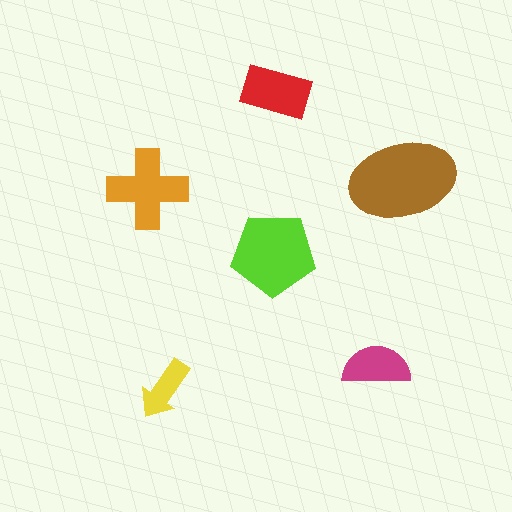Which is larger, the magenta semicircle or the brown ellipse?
The brown ellipse.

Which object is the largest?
The brown ellipse.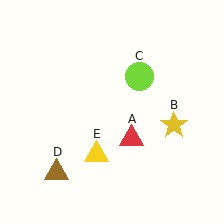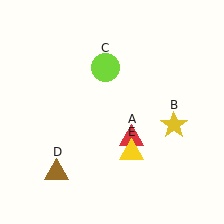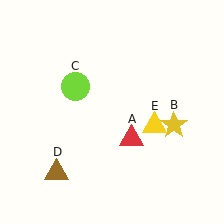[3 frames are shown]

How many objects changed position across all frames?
2 objects changed position: lime circle (object C), yellow triangle (object E).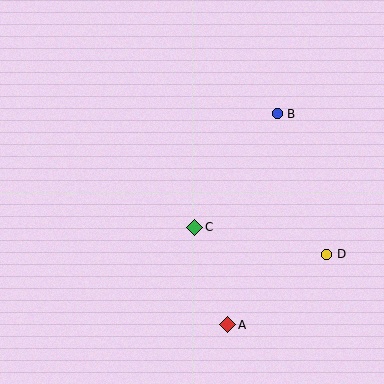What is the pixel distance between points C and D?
The distance between C and D is 135 pixels.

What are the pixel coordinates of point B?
Point B is at (277, 114).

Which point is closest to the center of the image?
Point C at (195, 227) is closest to the center.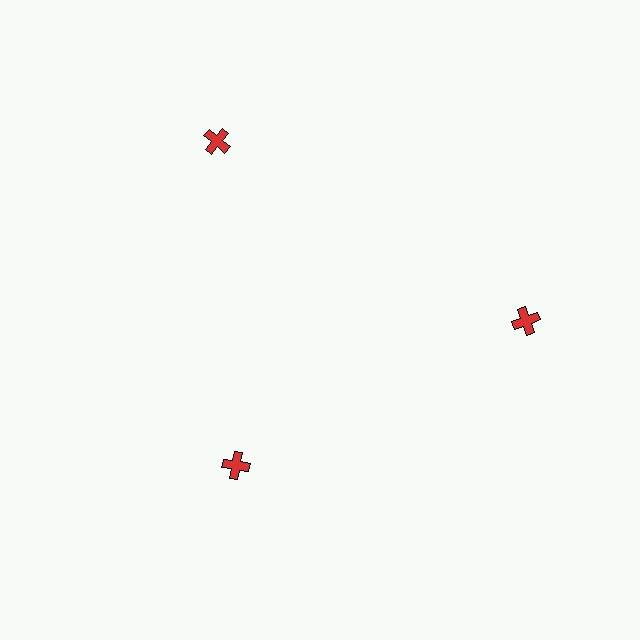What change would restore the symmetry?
The symmetry would be restored by moving it outward, back onto the ring so that all 3 crosses sit at equal angles and equal distance from the center.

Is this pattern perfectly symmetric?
No. The 3 red crosses are arranged in a ring, but one element near the 7 o'clock position is pulled inward toward the center, breaking the 3-fold rotational symmetry.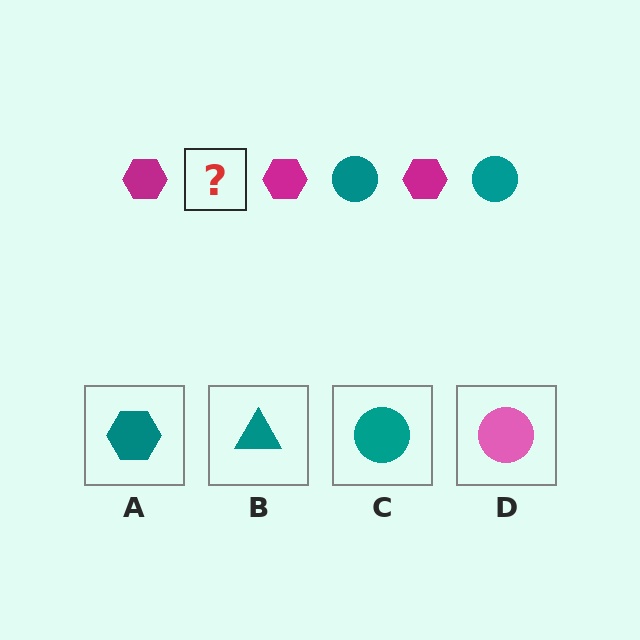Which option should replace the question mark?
Option C.